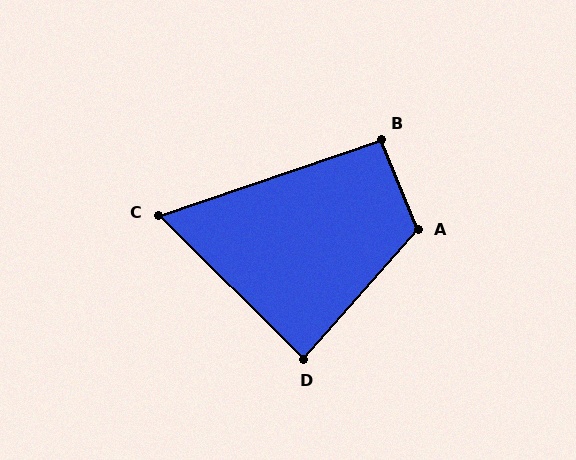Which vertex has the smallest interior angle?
C, at approximately 64 degrees.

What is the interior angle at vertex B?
Approximately 93 degrees (approximately right).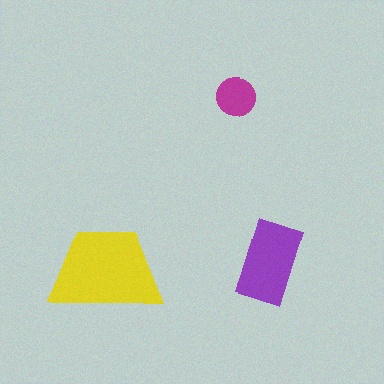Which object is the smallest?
The magenta circle.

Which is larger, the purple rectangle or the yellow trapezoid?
The yellow trapezoid.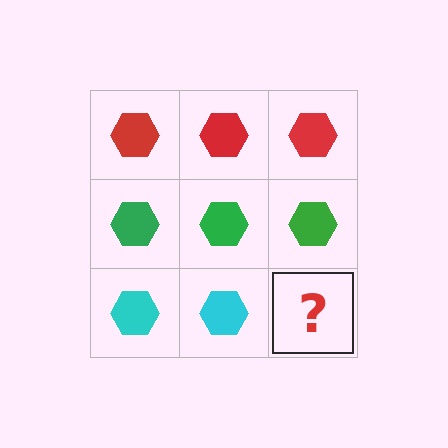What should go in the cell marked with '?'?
The missing cell should contain a cyan hexagon.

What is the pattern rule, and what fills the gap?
The rule is that each row has a consistent color. The gap should be filled with a cyan hexagon.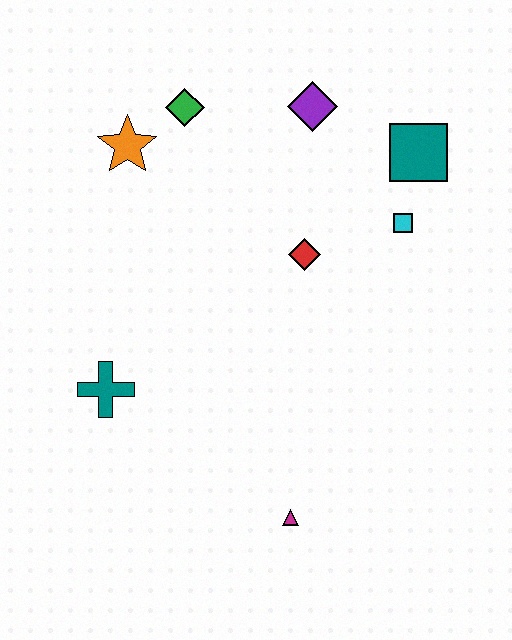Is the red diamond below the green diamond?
Yes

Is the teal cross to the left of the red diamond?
Yes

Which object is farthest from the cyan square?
The teal cross is farthest from the cyan square.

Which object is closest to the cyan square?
The teal square is closest to the cyan square.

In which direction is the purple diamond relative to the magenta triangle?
The purple diamond is above the magenta triangle.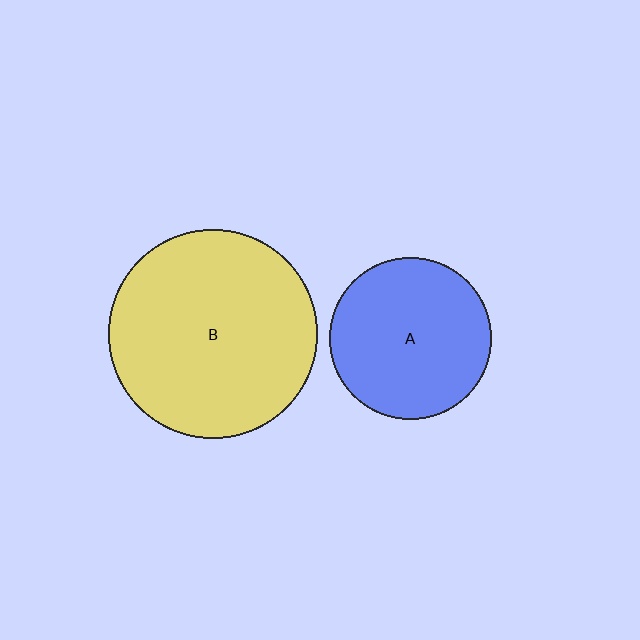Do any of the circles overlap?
No, none of the circles overlap.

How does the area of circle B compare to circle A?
Approximately 1.7 times.